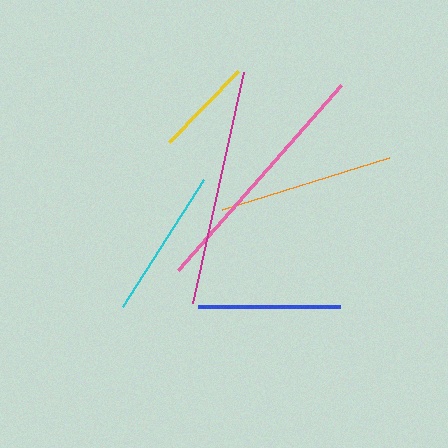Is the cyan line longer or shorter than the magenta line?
The magenta line is longer than the cyan line.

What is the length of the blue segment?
The blue segment is approximately 142 pixels long.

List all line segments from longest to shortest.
From longest to shortest: pink, magenta, orange, cyan, blue, yellow.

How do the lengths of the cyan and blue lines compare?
The cyan and blue lines are approximately the same length.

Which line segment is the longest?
The pink line is the longest at approximately 246 pixels.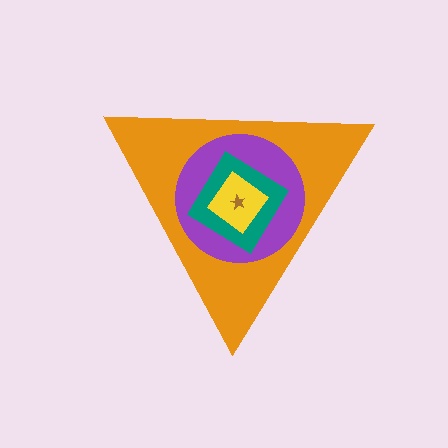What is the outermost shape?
The orange triangle.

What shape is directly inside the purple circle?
The teal diamond.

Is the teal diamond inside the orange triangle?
Yes.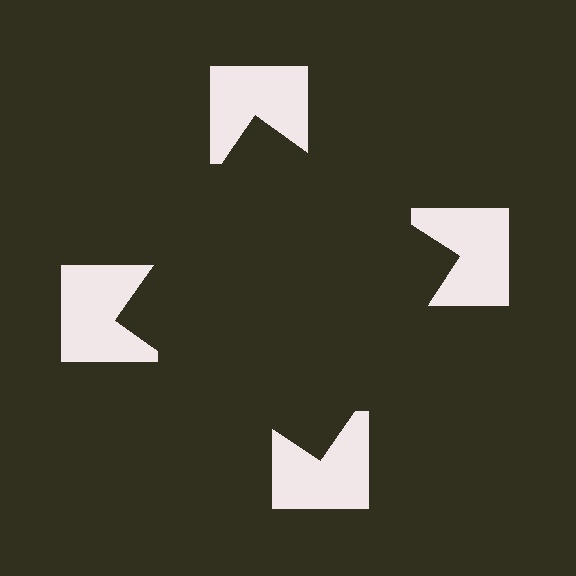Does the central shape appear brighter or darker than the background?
It typically appears slightly darker than the background, even though no actual brightness change is drawn.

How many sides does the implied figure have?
4 sides.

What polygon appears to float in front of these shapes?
An illusory square — its edges are inferred from the aligned wedge cuts in the notched squares, not physically drawn.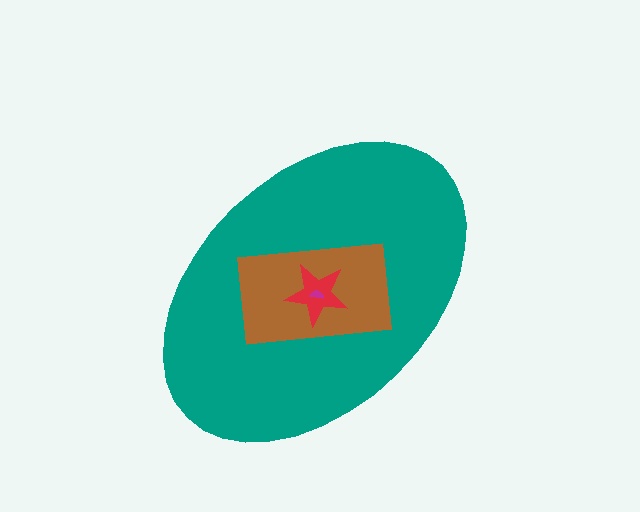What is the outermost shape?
The teal ellipse.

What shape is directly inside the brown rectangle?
The red star.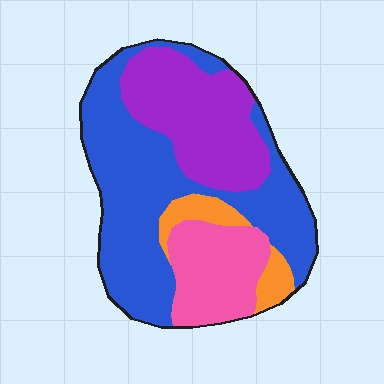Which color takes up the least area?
Orange, at roughly 10%.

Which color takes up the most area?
Blue, at roughly 50%.